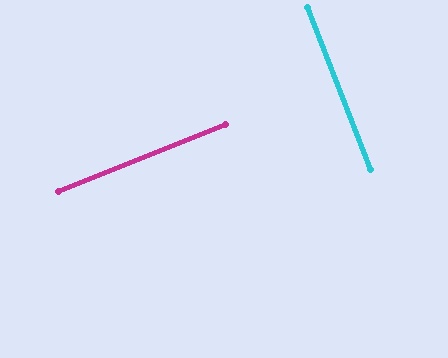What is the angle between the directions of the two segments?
Approximately 90 degrees.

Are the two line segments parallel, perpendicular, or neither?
Perpendicular — they meet at approximately 90°.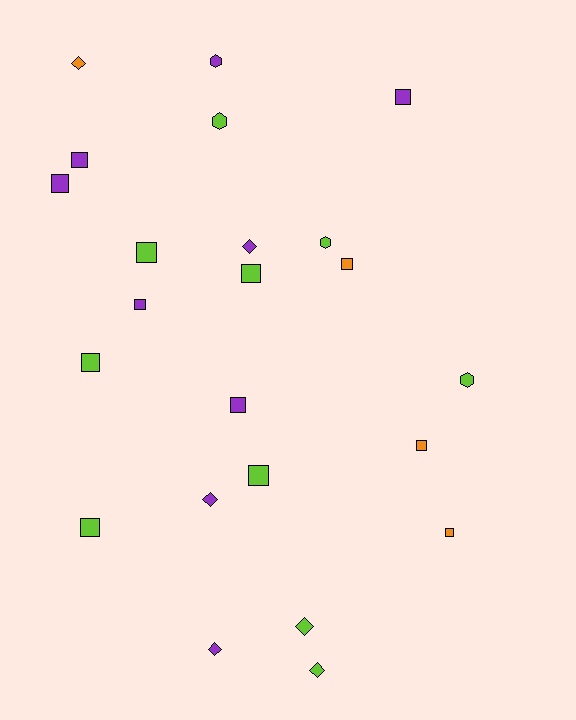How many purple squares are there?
There are 5 purple squares.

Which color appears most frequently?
Lime, with 10 objects.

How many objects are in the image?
There are 23 objects.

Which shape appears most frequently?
Square, with 13 objects.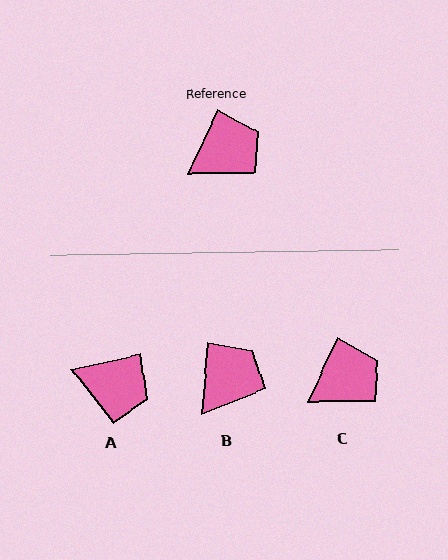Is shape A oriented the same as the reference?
No, it is off by about 52 degrees.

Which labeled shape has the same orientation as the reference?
C.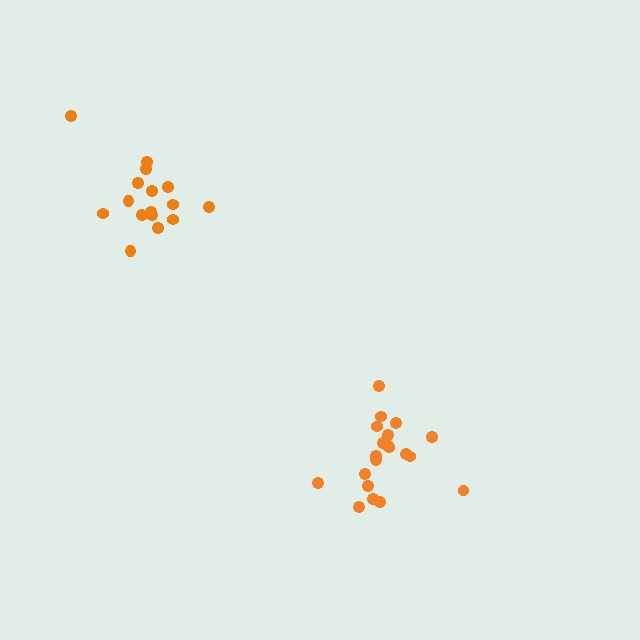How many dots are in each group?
Group 1: 20 dots, Group 2: 16 dots (36 total).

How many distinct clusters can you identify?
There are 2 distinct clusters.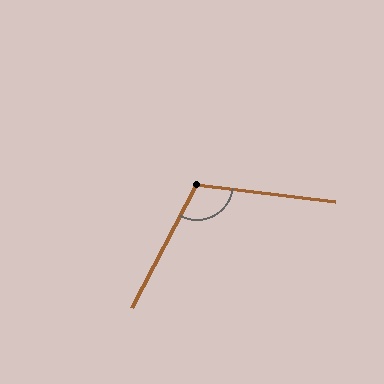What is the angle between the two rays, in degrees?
Approximately 111 degrees.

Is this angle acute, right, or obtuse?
It is obtuse.